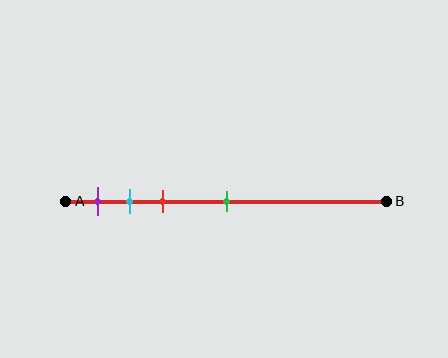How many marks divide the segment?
There are 4 marks dividing the segment.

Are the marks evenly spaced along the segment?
No, the marks are not evenly spaced.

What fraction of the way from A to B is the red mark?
The red mark is approximately 30% (0.3) of the way from A to B.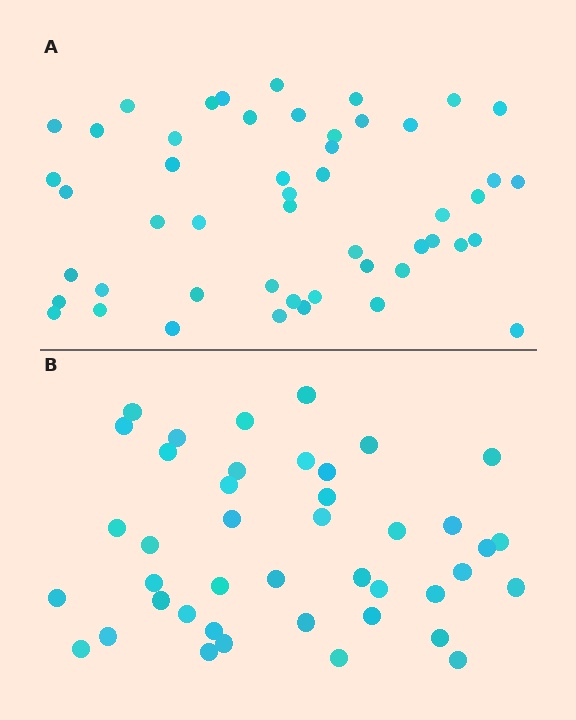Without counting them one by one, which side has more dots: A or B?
Region A (the top region) has more dots.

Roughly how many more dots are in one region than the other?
Region A has roughly 8 or so more dots than region B.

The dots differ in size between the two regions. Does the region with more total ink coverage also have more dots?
No. Region B has more total ink coverage because its dots are larger, but region A actually contains more individual dots. Total area can be misleading — the number of items is what matters here.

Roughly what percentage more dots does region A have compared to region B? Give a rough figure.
About 20% more.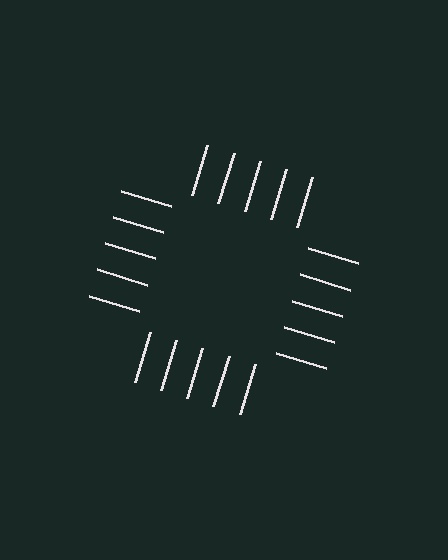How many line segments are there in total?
20 — 5 along each of the 4 edges.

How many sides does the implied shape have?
4 sides — the line-ends trace a square.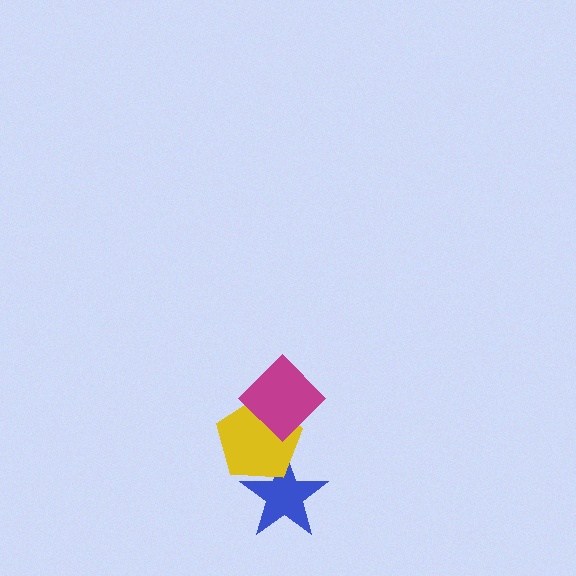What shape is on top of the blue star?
The yellow pentagon is on top of the blue star.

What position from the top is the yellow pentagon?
The yellow pentagon is 2nd from the top.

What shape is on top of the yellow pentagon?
The magenta diamond is on top of the yellow pentagon.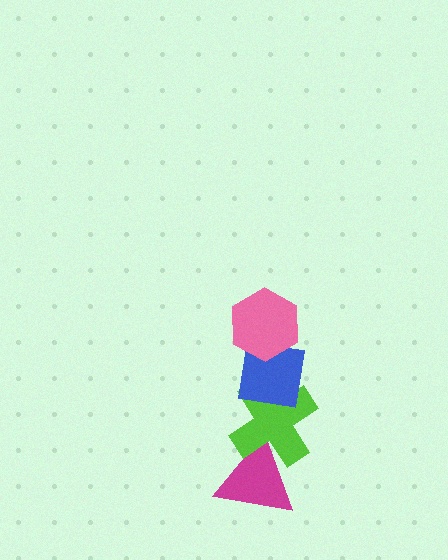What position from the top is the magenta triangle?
The magenta triangle is 4th from the top.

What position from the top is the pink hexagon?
The pink hexagon is 1st from the top.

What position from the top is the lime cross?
The lime cross is 3rd from the top.